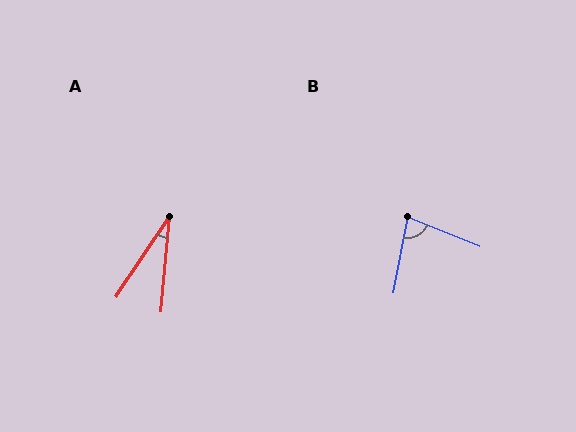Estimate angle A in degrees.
Approximately 28 degrees.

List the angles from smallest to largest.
A (28°), B (79°).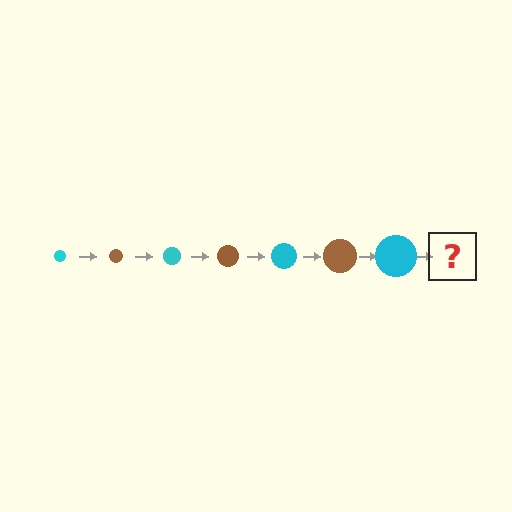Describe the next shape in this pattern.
It should be a brown circle, larger than the previous one.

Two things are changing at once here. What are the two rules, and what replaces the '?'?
The two rules are that the circle grows larger each step and the color cycles through cyan and brown. The '?' should be a brown circle, larger than the previous one.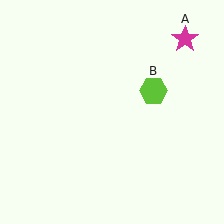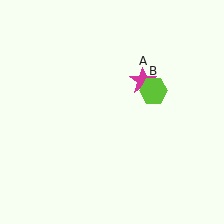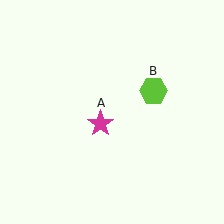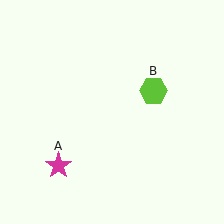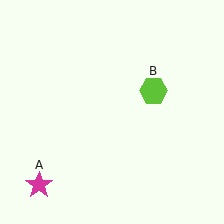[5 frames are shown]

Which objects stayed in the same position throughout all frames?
Lime hexagon (object B) remained stationary.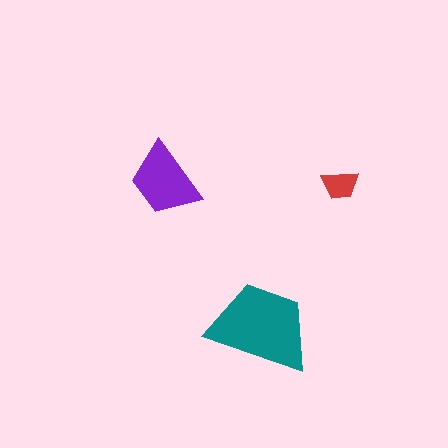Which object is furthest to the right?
The red trapezoid is rightmost.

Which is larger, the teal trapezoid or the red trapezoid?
The teal one.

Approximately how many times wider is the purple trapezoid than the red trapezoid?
About 2 times wider.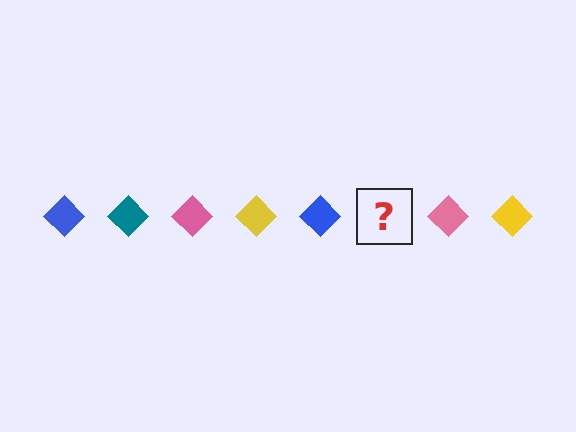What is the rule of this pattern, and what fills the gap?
The rule is that the pattern cycles through blue, teal, pink, yellow diamonds. The gap should be filled with a teal diamond.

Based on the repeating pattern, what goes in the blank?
The blank should be a teal diamond.